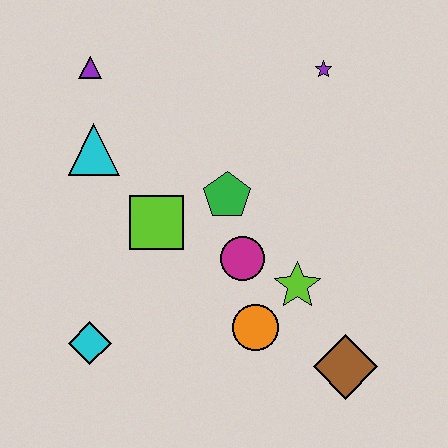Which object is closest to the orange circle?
The lime star is closest to the orange circle.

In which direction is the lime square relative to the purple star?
The lime square is to the left of the purple star.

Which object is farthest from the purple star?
The cyan diamond is farthest from the purple star.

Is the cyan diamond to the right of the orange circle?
No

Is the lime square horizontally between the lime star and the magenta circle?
No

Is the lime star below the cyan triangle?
Yes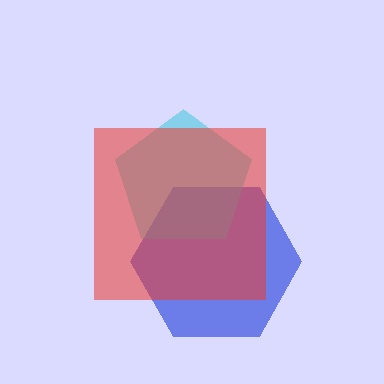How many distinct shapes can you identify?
There are 3 distinct shapes: a blue hexagon, a cyan pentagon, a red square.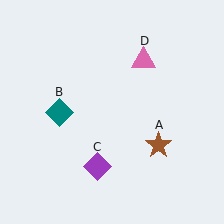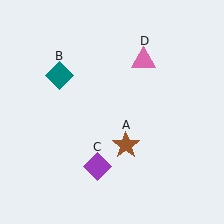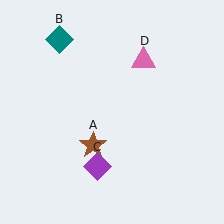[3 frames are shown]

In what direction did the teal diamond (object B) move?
The teal diamond (object B) moved up.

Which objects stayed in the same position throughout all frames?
Purple diamond (object C) and pink triangle (object D) remained stationary.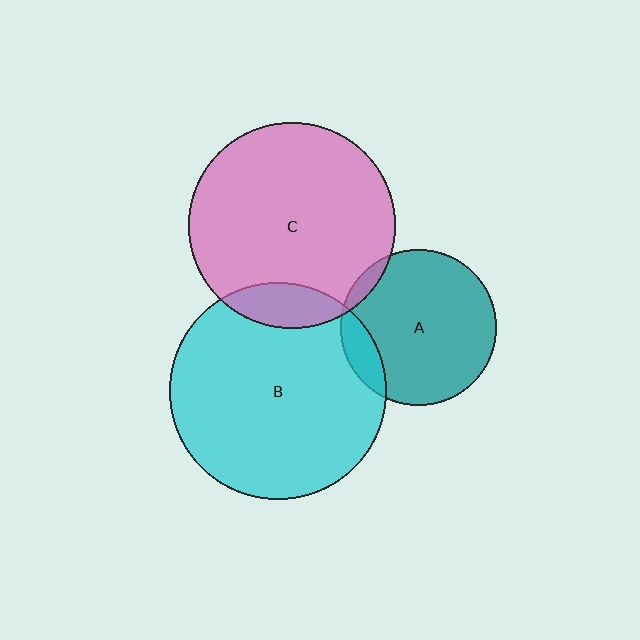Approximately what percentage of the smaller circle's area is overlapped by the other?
Approximately 10%.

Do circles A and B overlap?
Yes.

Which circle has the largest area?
Circle B (cyan).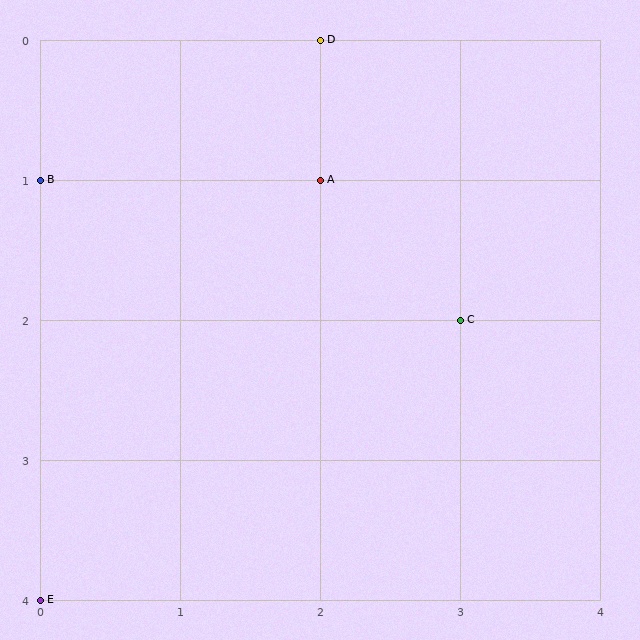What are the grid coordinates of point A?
Point A is at grid coordinates (2, 1).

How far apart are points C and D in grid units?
Points C and D are 1 column and 2 rows apart (about 2.2 grid units diagonally).